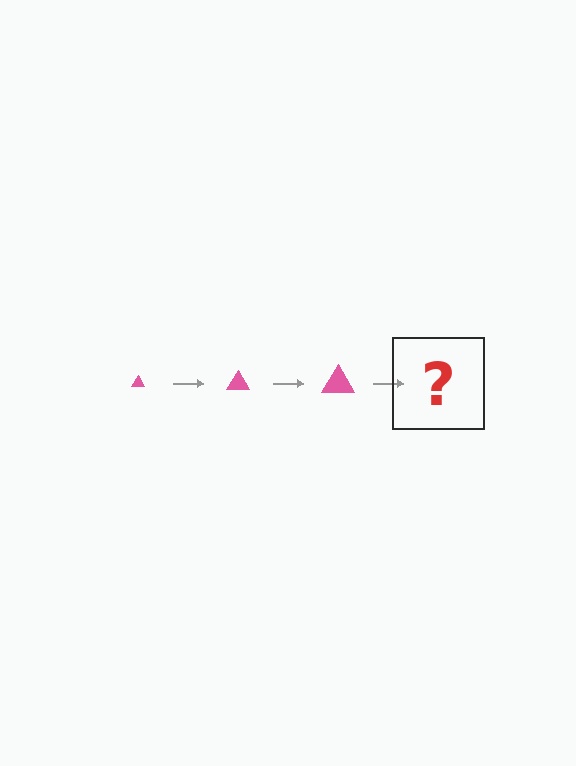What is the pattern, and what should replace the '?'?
The pattern is that the triangle gets progressively larger each step. The '?' should be a pink triangle, larger than the previous one.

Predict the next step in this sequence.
The next step is a pink triangle, larger than the previous one.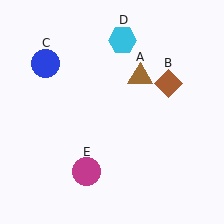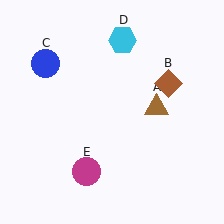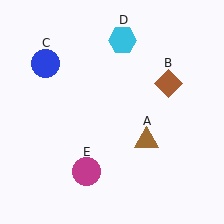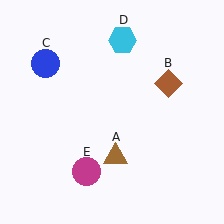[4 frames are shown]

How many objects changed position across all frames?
1 object changed position: brown triangle (object A).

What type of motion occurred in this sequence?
The brown triangle (object A) rotated clockwise around the center of the scene.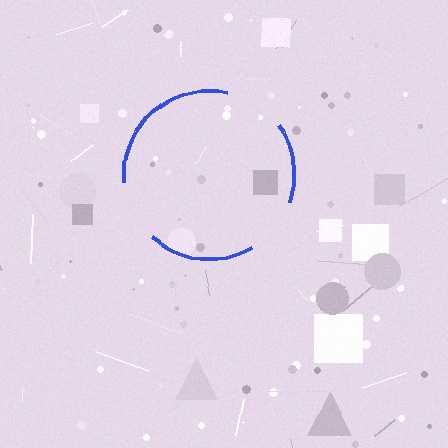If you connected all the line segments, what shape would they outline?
They would outline a circle.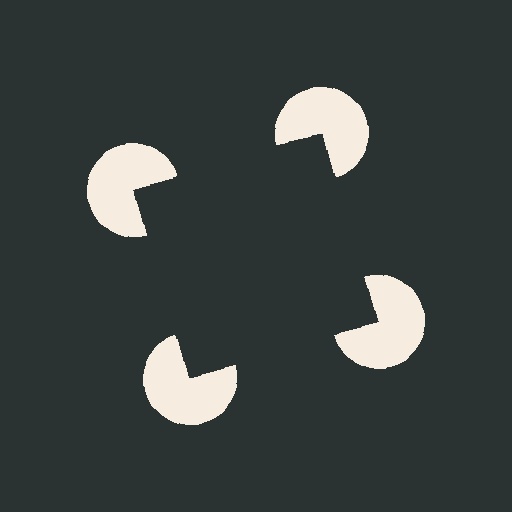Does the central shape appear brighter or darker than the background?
It typically appears slightly darker than the background, even though no actual brightness change is drawn.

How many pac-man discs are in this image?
There are 4 — one at each vertex of the illusory square.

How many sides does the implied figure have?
4 sides.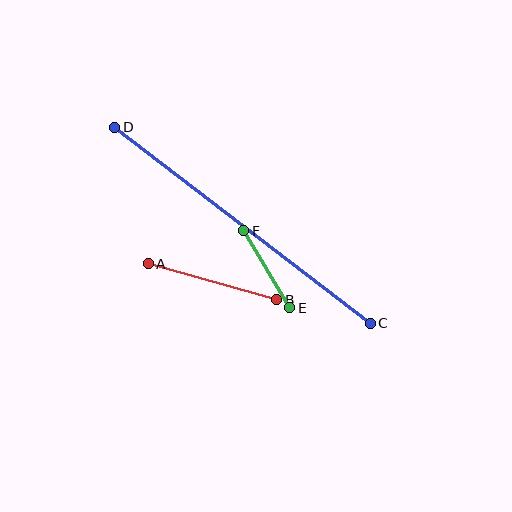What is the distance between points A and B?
The distance is approximately 134 pixels.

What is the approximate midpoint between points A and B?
The midpoint is at approximately (212, 282) pixels.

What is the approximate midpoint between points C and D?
The midpoint is at approximately (242, 225) pixels.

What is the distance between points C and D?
The distance is approximately 322 pixels.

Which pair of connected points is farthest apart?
Points C and D are farthest apart.